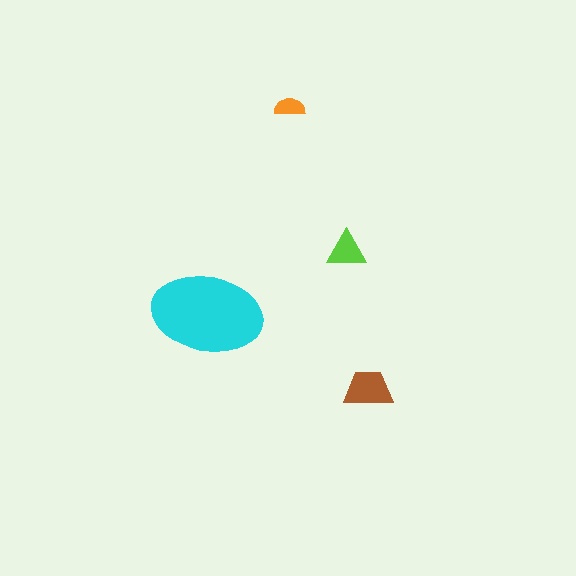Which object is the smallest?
The orange semicircle.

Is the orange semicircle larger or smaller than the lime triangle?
Smaller.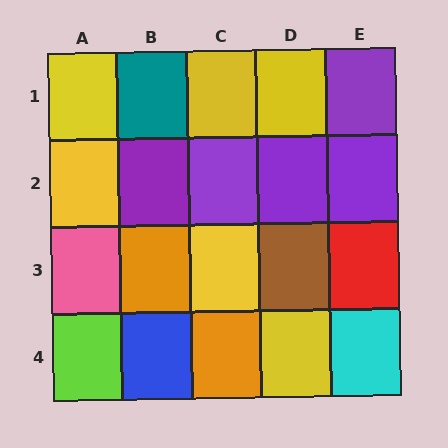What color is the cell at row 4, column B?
Blue.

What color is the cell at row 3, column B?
Orange.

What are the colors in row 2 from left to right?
Yellow, purple, purple, purple, purple.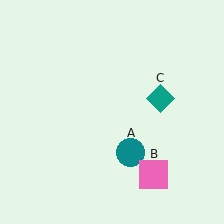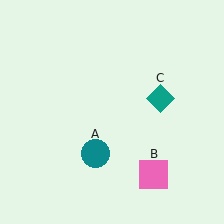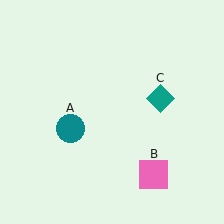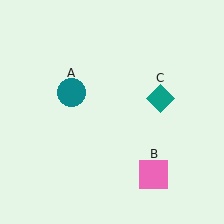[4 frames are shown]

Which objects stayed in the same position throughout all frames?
Pink square (object B) and teal diamond (object C) remained stationary.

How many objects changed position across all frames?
1 object changed position: teal circle (object A).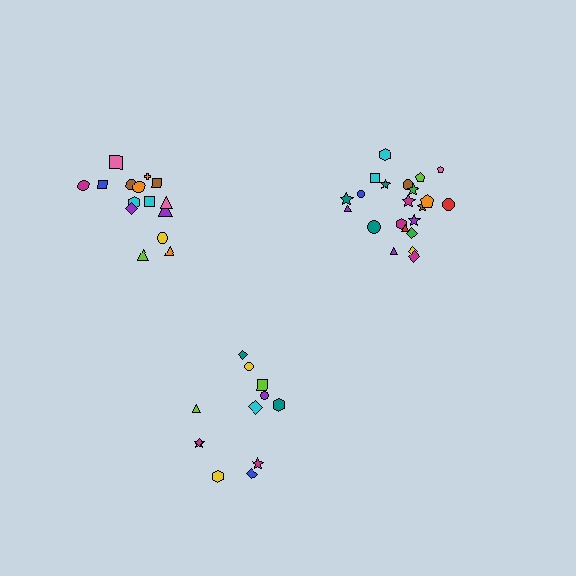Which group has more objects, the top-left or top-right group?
The top-right group.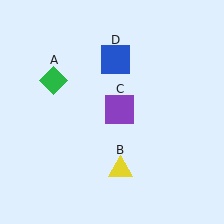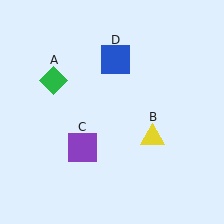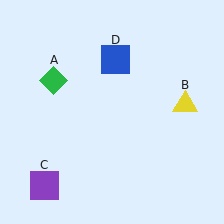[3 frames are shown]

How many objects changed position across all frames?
2 objects changed position: yellow triangle (object B), purple square (object C).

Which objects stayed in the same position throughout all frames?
Green diamond (object A) and blue square (object D) remained stationary.